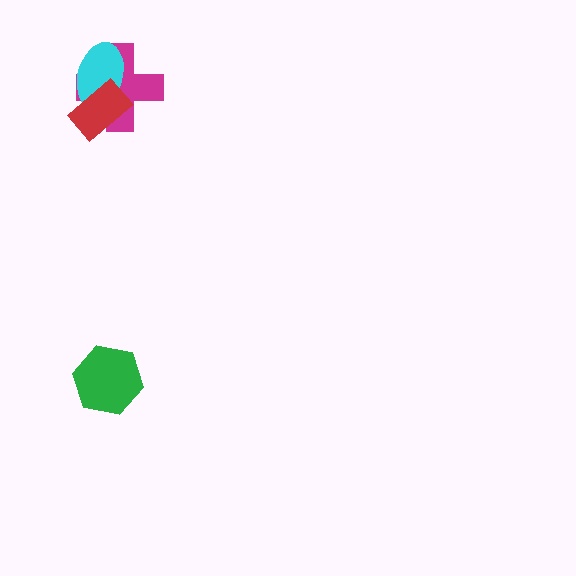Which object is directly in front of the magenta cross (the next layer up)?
The cyan ellipse is directly in front of the magenta cross.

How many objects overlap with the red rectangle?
2 objects overlap with the red rectangle.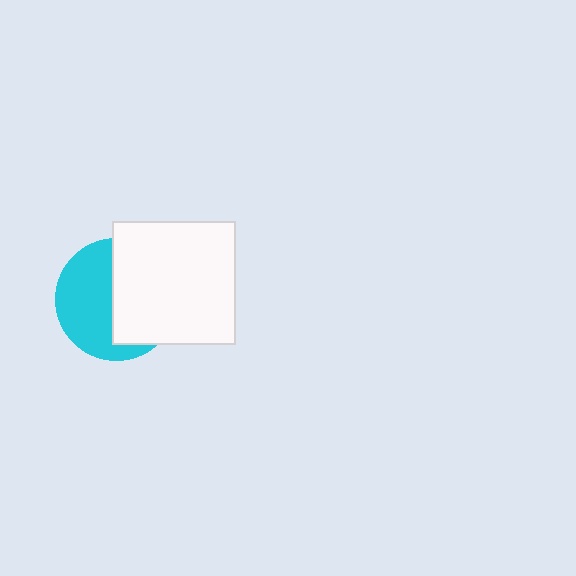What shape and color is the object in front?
The object in front is a white square.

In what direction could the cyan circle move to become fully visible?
The cyan circle could move left. That would shift it out from behind the white square entirely.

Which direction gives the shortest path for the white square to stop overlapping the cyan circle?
Moving right gives the shortest separation.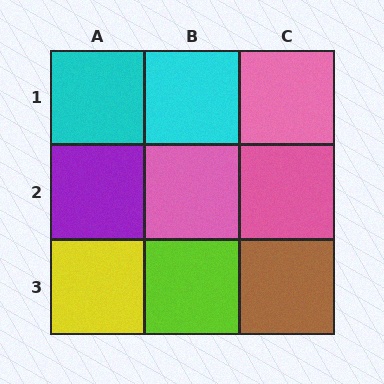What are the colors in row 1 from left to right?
Cyan, cyan, pink.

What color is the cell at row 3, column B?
Lime.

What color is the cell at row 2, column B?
Pink.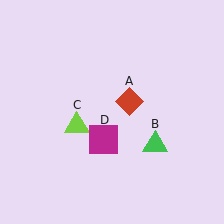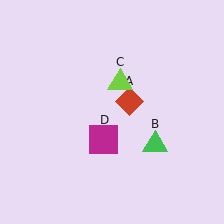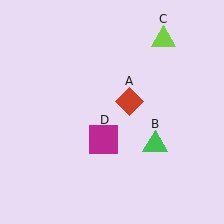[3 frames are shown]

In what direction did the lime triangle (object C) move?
The lime triangle (object C) moved up and to the right.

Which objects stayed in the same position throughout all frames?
Red diamond (object A) and green triangle (object B) and magenta square (object D) remained stationary.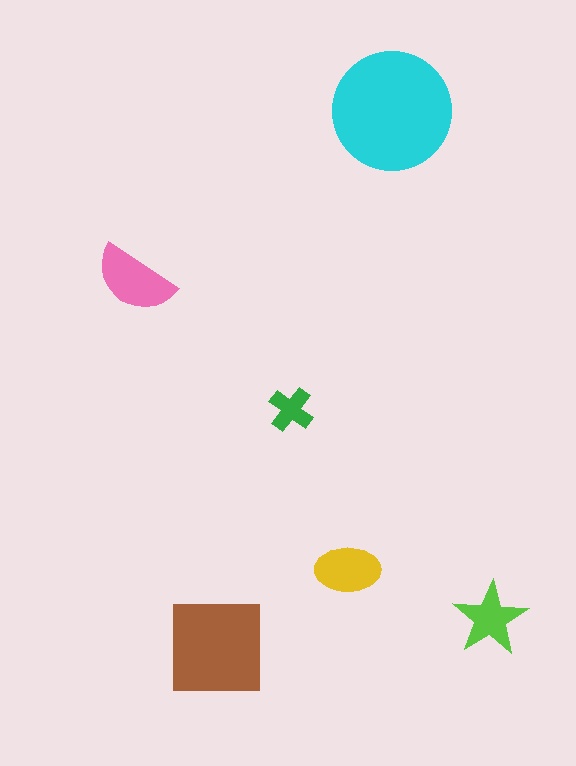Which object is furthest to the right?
The lime star is rightmost.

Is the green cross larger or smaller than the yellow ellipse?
Smaller.